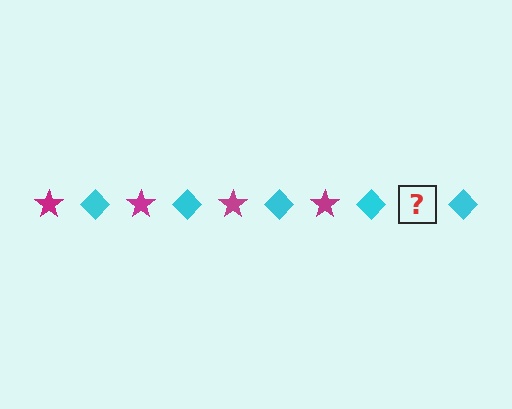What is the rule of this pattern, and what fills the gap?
The rule is that the pattern alternates between magenta star and cyan diamond. The gap should be filled with a magenta star.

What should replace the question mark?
The question mark should be replaced with a magenta star.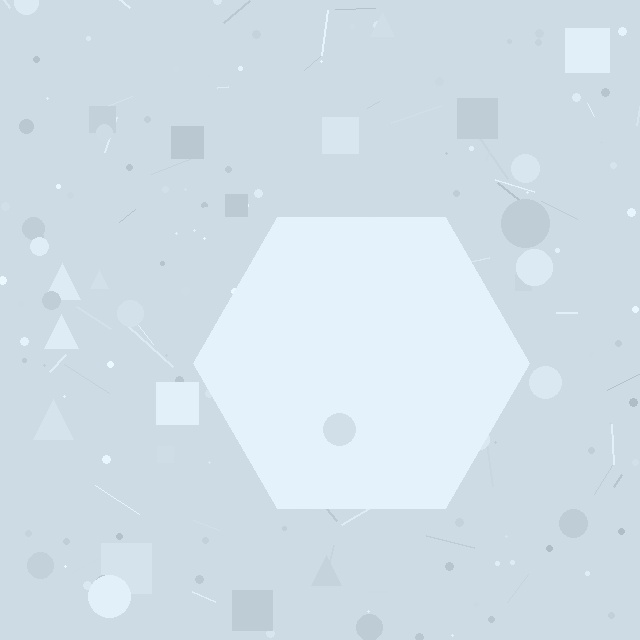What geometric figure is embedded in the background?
A hexagon is embedded in the background.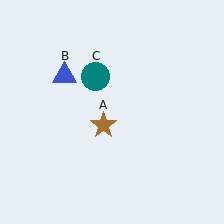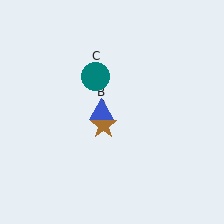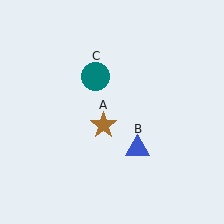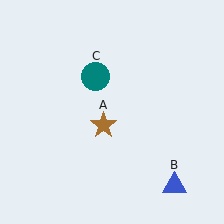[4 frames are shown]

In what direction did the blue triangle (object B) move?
The blue triangle (object B) moved down and to the right.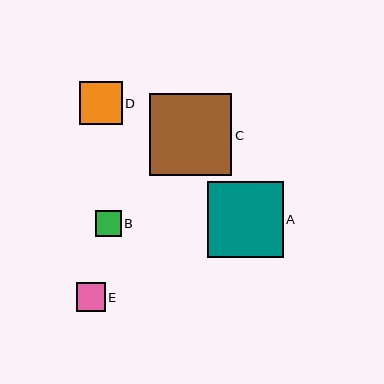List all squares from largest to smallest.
From largest to smallest: C, A, D, E, B.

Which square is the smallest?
Square B is the smallest with a size of approximately 26 pixels.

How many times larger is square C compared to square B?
Square C is approximately 3.2 times the size of square B.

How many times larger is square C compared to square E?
Square C is approximately 2.9 times the size of square E.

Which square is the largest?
Square C is the largest with a size of approximately 83 pixels.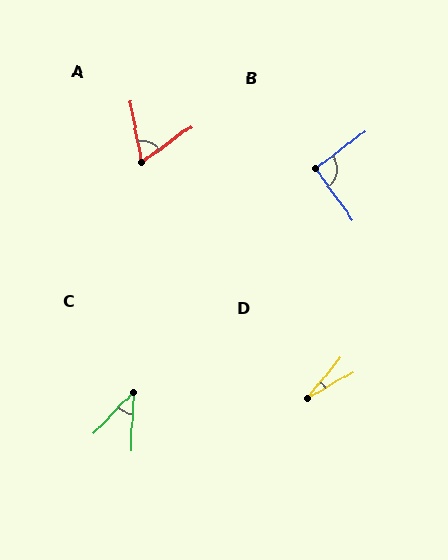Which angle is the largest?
B, at approximately 92 degrees.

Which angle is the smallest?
D, at approximately 21 degrees.